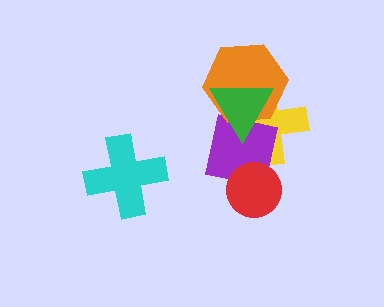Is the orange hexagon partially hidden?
Yes, it is partially covered by another shape.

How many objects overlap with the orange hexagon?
3 objects overlap with the orange hexagon.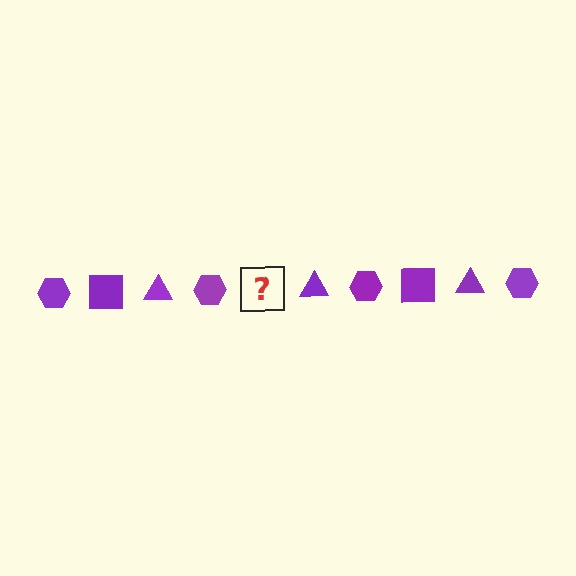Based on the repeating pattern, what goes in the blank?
The blank should be a purple square.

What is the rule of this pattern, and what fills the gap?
The rule is that the pattern cycles through hexagon, square, triangle shapes in purple. The gap should be filled with a purple square.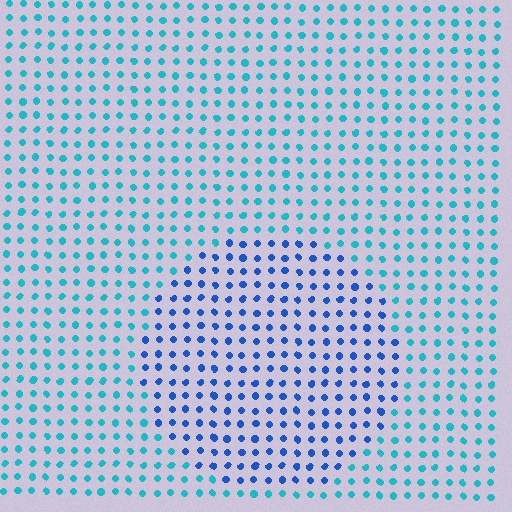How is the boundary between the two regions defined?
The boundary is defined purely by a slight shift in hue (about 36 degrees). Spacing, size, and orientation are identical on both sides.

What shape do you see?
I see a circle.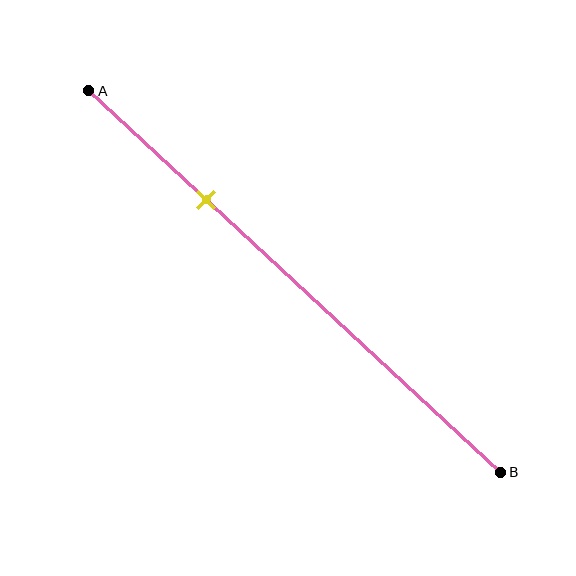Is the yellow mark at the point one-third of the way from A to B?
No, the mark is at about 30% from A, not at the 33% one-third point.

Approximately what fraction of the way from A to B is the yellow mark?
The yellow mark is approximately 30% of the way from A to B.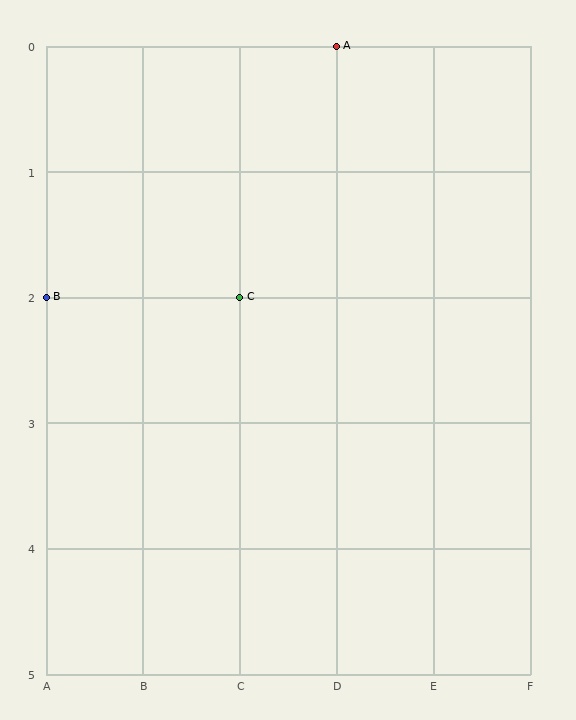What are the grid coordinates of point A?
Point A is at grid coordinates (D, 0).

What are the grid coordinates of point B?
Point B is at grid coordinates (A, 2).